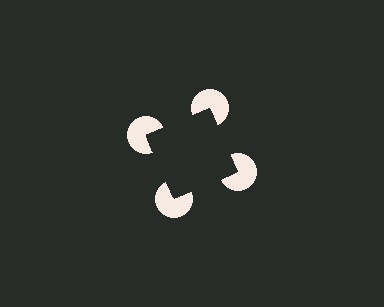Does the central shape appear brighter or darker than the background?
It typically appears slightly darker than the background, even though no actual brightness change is drawn.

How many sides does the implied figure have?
4 sides.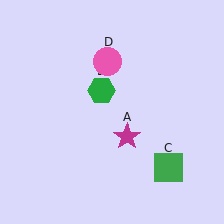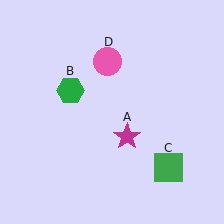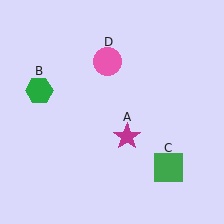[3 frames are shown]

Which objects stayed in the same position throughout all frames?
Magenta star (object A) and green square (object C) and pink circle (object D) remained stationary.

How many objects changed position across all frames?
1 object changed position: green hexagon (object B).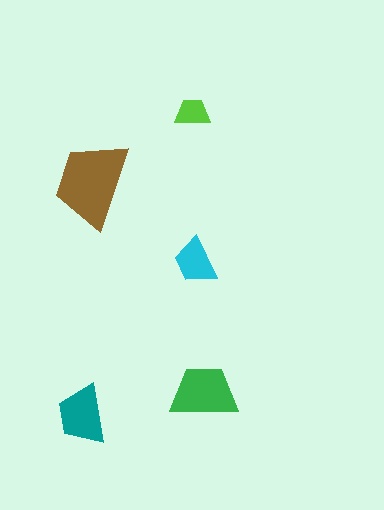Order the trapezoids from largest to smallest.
the brown one, the green one, the teal one, the cyan one, the lime one.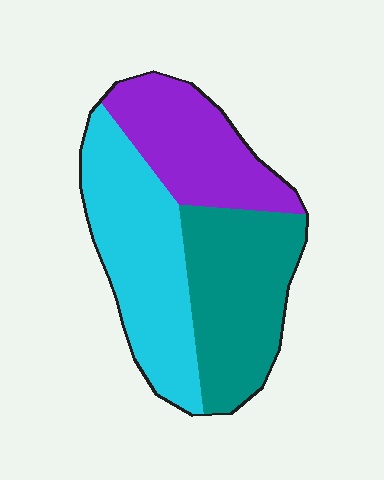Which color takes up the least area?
Purple, at roughly 30%.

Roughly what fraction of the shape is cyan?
Cyan takes up between a third and a half of the shape.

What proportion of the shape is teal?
Teal takes up between a quarter and a half of the shape.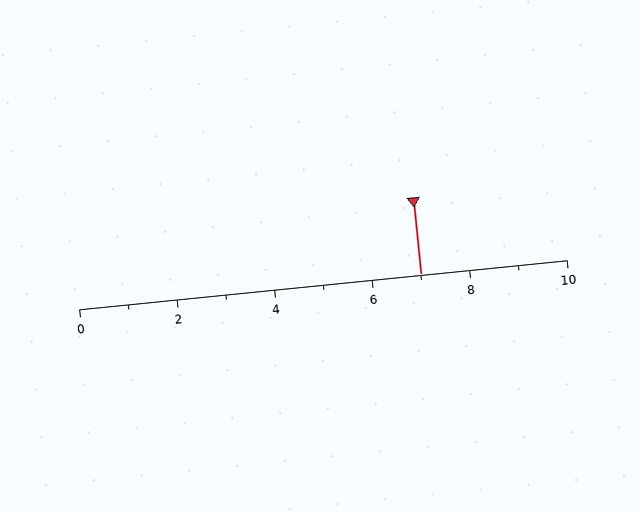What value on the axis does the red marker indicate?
The marker indicates approximately 7.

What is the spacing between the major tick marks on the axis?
The major ticks are spaced 2 apart.